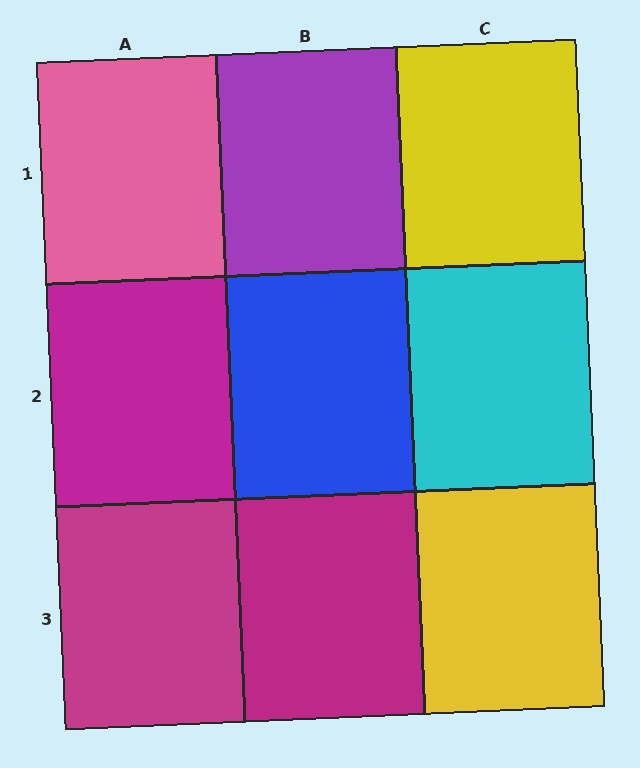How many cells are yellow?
2 cells are yellow.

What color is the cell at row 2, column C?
Cyan.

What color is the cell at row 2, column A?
Magenta.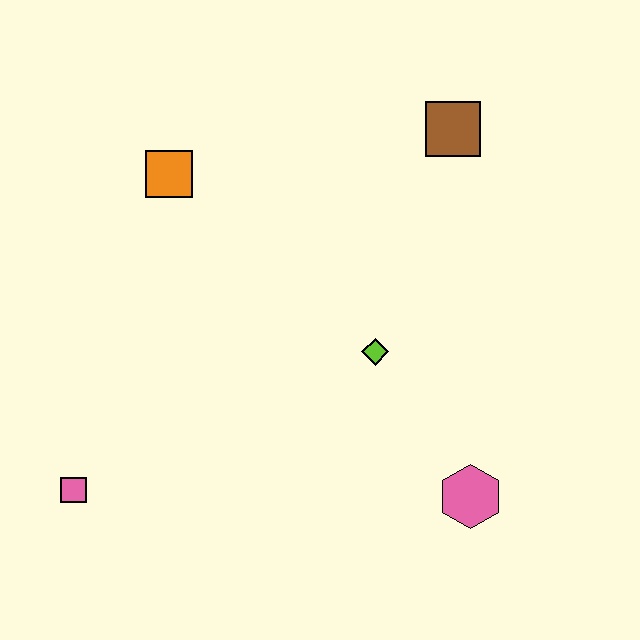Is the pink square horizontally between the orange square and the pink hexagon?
No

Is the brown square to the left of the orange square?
No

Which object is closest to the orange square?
The lime diamond is closest to the orange square.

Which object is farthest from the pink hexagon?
The orange square is farthest from the pink hexagon.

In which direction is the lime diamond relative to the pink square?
The lime diamond is to the right of the pink square.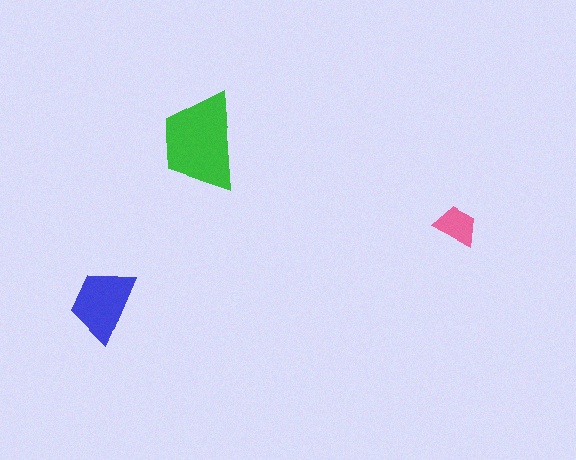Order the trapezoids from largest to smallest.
the green one, the blue one, the pink one.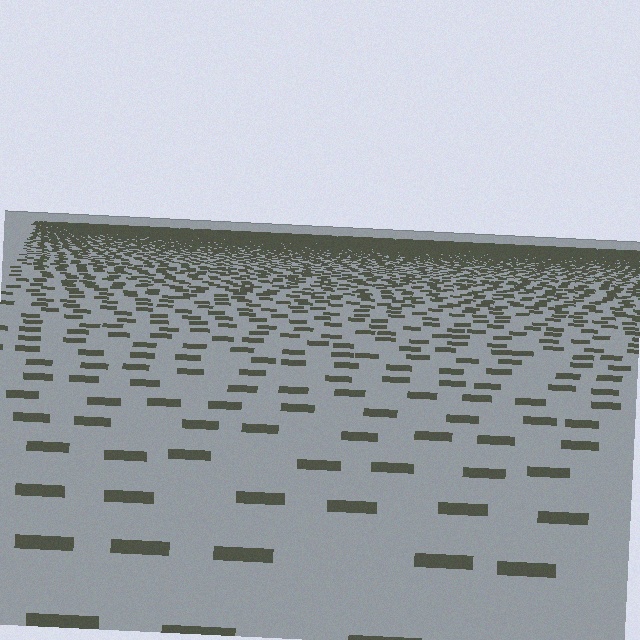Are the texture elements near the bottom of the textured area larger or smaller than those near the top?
Larger. Near the bottom, elements are closer to the viewer and appear at a bigger on-screen size.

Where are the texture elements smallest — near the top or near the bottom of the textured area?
Near the top.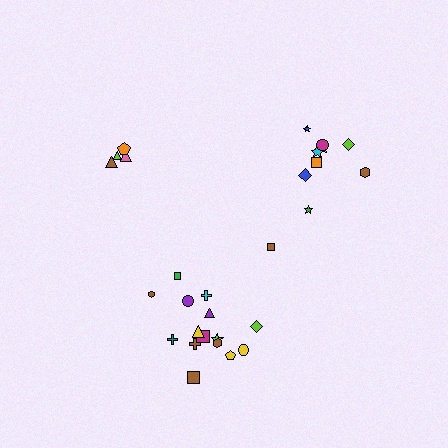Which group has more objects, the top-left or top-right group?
The top-right group.